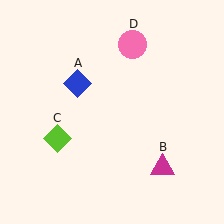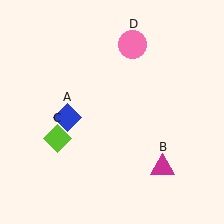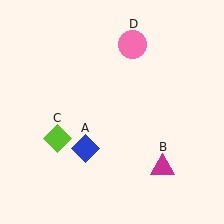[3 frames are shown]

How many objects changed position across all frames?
1 object changed position: blue diamond (object A).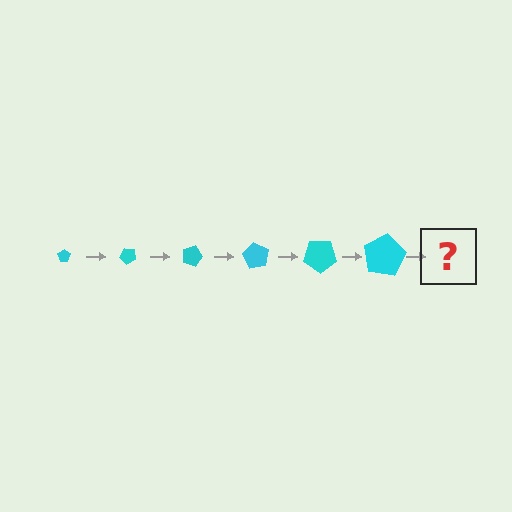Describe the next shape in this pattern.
It should be a pentagon, larger than the previous one and rotated 270 degrees from the start.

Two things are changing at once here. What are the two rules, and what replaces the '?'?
The two rules are that the pentagon grows larger each step and it rotates 45 degrees each step. The '?' should be a pentagon, larger than the previous one and rotated 270 degrees from the start.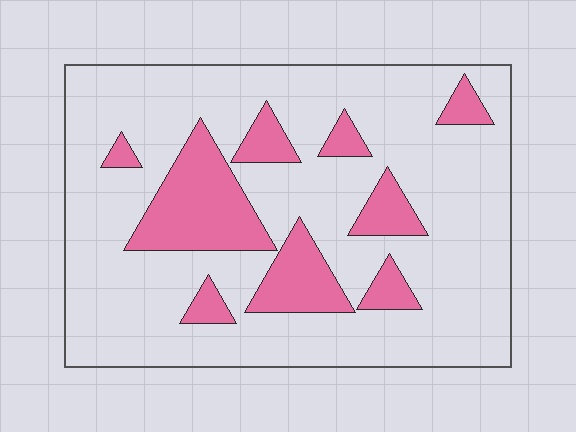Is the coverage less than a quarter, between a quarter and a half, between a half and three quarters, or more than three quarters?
Less than a quarter.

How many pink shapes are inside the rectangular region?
9.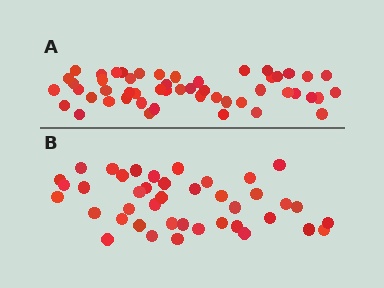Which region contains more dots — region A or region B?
Region A (the top region) has more dots.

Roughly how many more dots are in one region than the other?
Region A has roughly 10 or so more dots than region B.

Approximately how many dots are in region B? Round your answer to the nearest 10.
About 40 dots. (The exact count is 41, which rounds to 40.)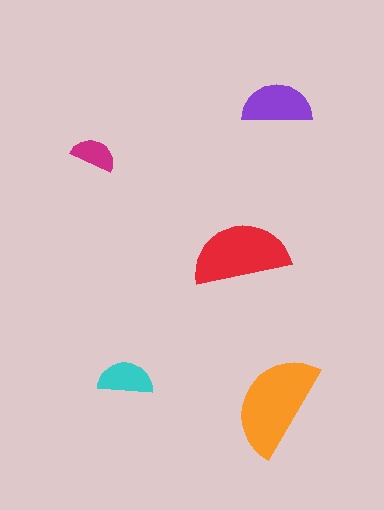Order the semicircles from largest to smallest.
the orange one, the red one, the purple one, the cyan one, the magenta one.